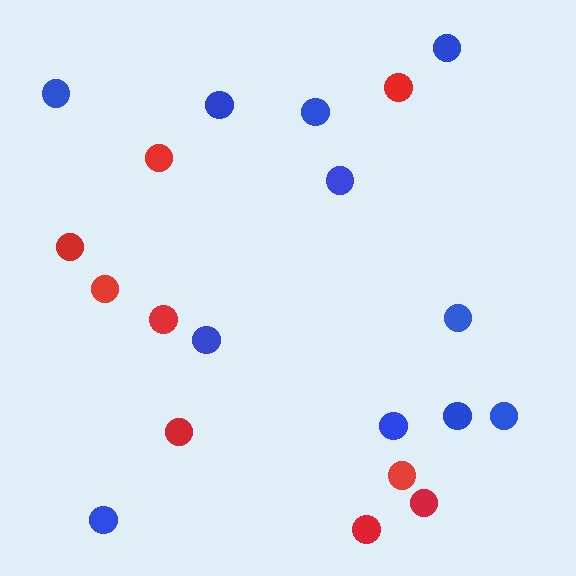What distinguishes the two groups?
There are 2 groups: one group of blue circles (11) and one group of red circles (9).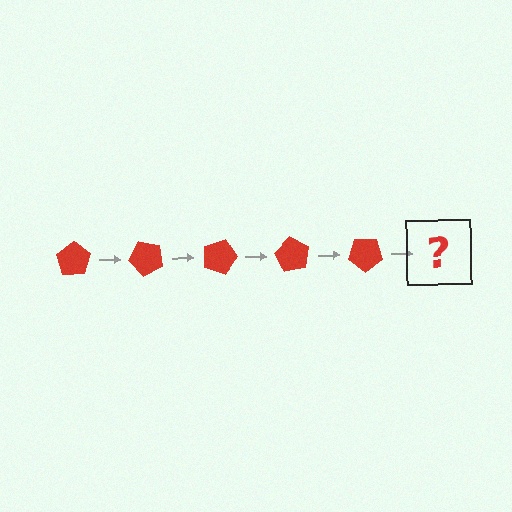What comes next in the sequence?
The next element should be a red pentagon rotated 225 degrees.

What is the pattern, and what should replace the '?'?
The pattern is that the pentagon rotates 45 degrees each step. The '?' should be a red pentagon rotated 225 degrees.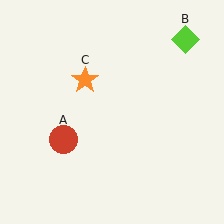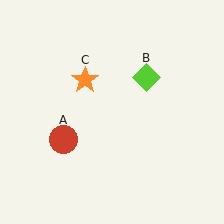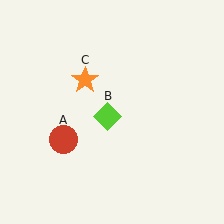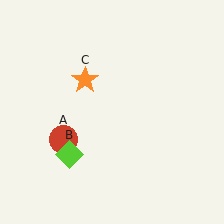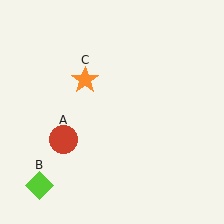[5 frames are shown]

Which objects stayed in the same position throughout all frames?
Red circle (object A) and orange star (object C) remained stationary.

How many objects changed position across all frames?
1 object changed position: lime diamond (object B).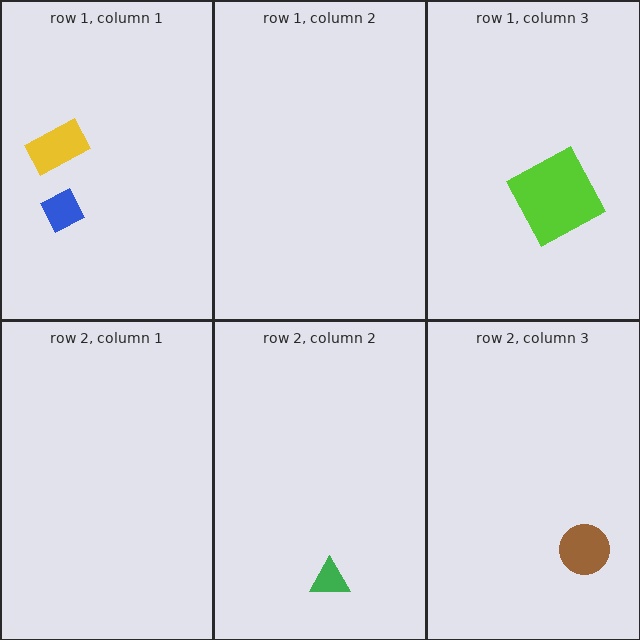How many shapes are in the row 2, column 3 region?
1.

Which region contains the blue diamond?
The row 1, column 1 region.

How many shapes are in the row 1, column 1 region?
2.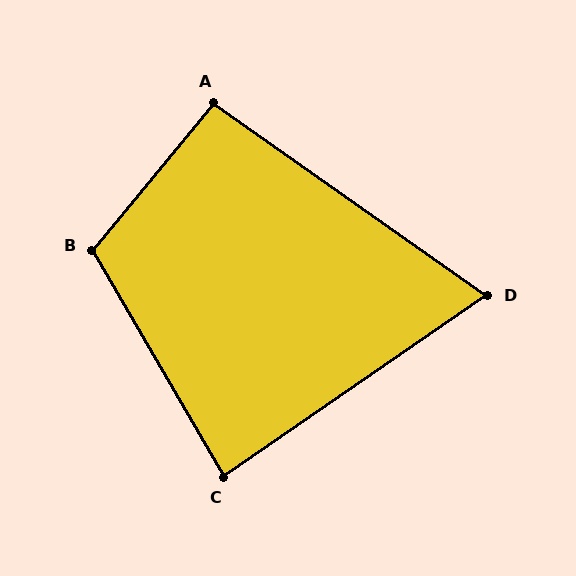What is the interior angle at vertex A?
Approximately 94 degrees (approximately right).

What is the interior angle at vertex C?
Approximately 86 degrees (approximately right).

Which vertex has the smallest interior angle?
D, at approximately 70 degrees.